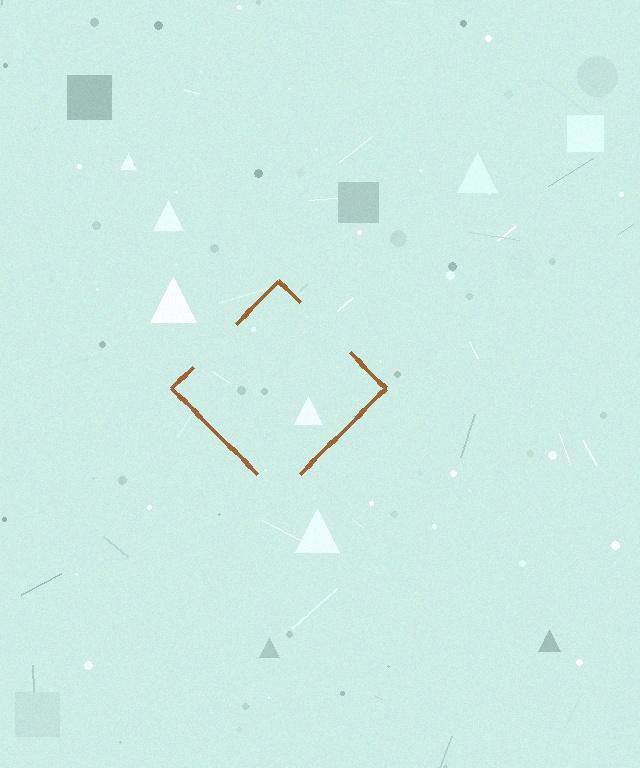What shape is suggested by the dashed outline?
The dashed outline suggests a diamond.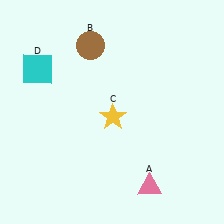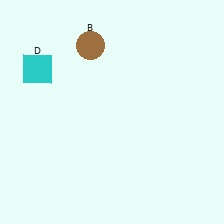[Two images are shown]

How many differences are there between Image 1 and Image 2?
There are 2 differences between the two images.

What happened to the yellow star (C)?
The yellow star (C) was removed in Image 2. It was in the bottom-right area of Image 1.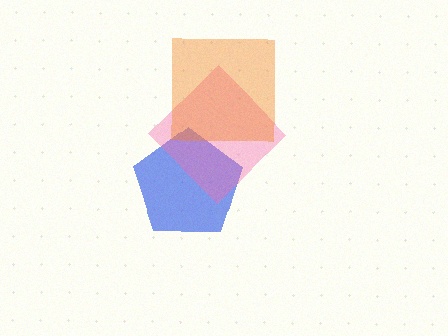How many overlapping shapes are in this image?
There are 3 overlapping shapes in the image.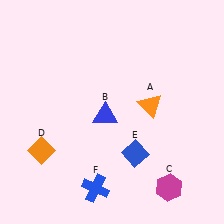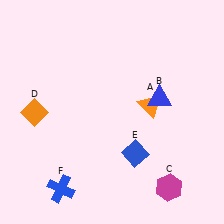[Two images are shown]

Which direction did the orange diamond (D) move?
The orange diamond (D) moved up.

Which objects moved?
The objects that moved are: the blue triangle (B), the orange diamond (D), the blue cross (F).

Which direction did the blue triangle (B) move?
The blue triangle (B) moved right.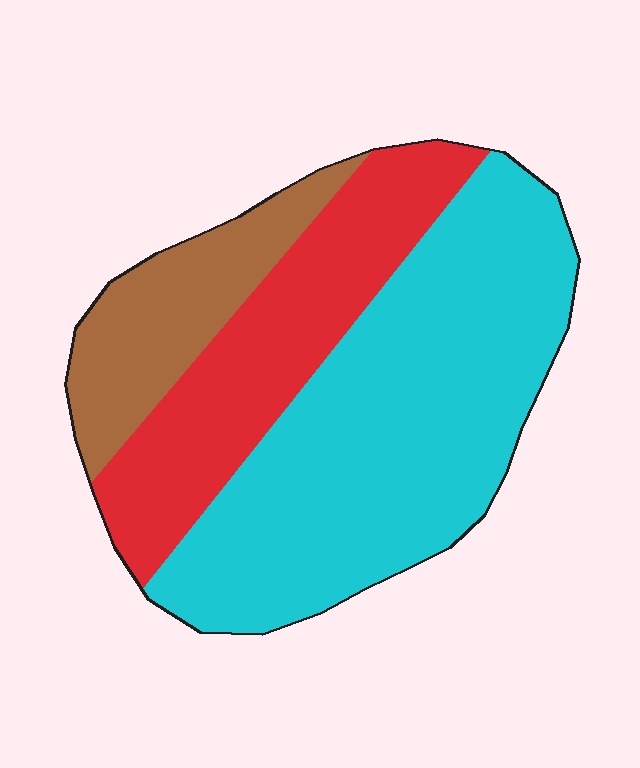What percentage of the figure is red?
Red takes up about one quarter (1/4) of the figure.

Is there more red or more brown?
Red.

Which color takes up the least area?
Brown, at roughly 15%.